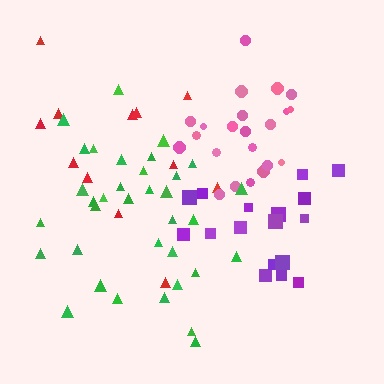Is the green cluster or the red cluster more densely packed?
Green.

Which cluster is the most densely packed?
Green.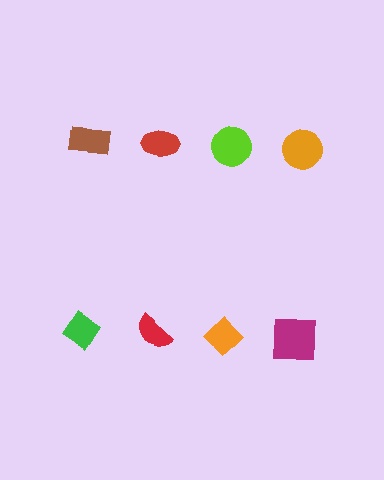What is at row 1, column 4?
An orange circle.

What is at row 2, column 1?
A green diamond.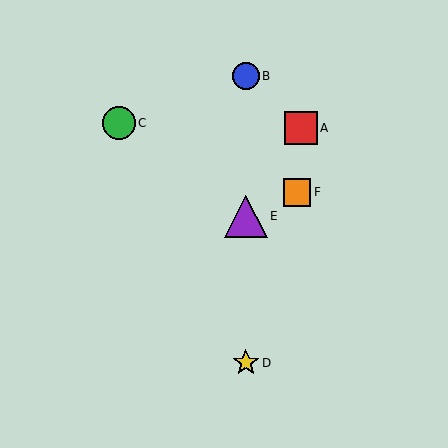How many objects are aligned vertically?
3 objects (B, D, E) are aligned vertically.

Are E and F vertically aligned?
No, E is at x≈246 and F is at x≈297.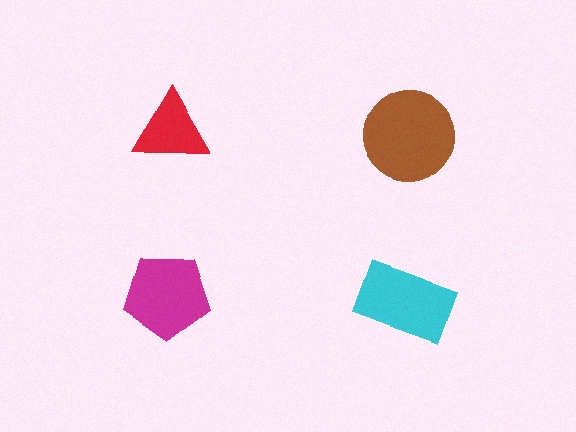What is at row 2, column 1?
A magenta pentagon.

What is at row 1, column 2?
A brown circle.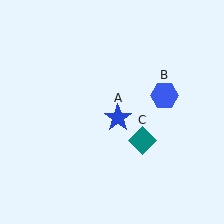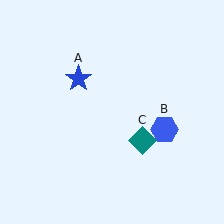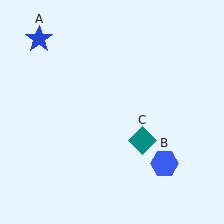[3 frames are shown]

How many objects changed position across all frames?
2 objects changed position: blue star (object A), blue hexagon (object B).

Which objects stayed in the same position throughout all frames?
Teal diamond (object C) remained stationary.